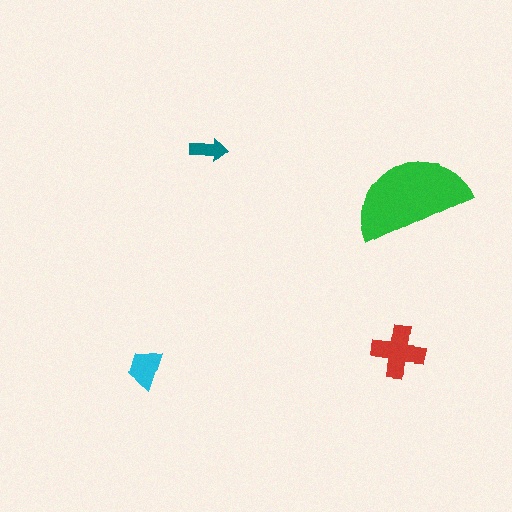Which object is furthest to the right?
The green semicircle is rightmost.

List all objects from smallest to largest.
The teal arrow, the cyan trapezoid, the red cross, the green semicircle.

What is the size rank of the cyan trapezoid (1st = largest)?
3rd.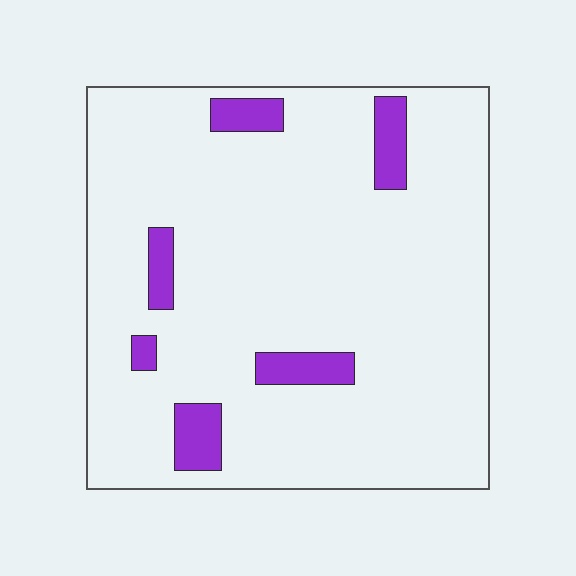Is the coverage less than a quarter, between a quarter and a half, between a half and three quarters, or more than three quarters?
Less than a quarter.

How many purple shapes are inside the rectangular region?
6.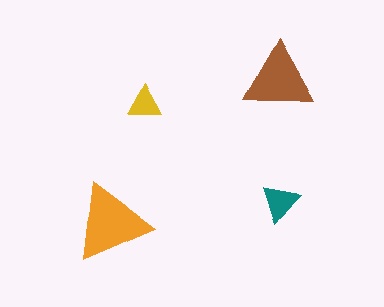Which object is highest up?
The brown triangle is topmost.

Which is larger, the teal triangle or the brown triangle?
The brown one.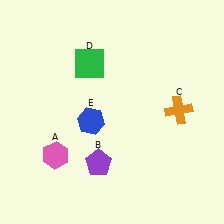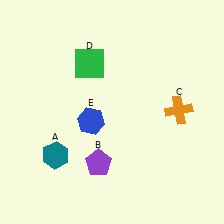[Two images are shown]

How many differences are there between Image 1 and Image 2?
There is 1 difference between the two images.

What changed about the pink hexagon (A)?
In Image 1, A is pink. In Image 2, it changed to teal.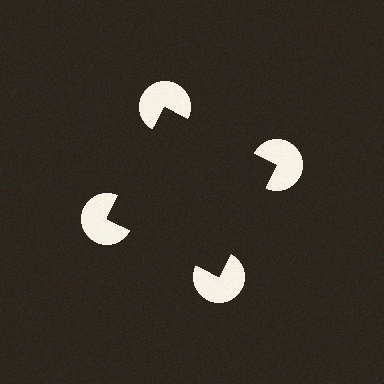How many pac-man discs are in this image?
There are 4 — one at each vertex of the illusory square.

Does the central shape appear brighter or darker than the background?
It typically appears slightly darker than the background, even though no actual brightness change is drawn.